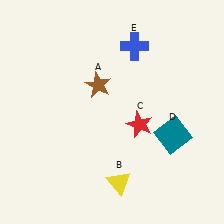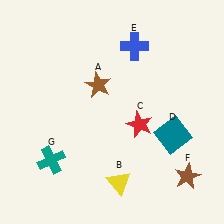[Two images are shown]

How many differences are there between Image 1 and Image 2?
There are 2 differences between the two images.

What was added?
A brown star (F), a teal cross (G) were added in Image 2.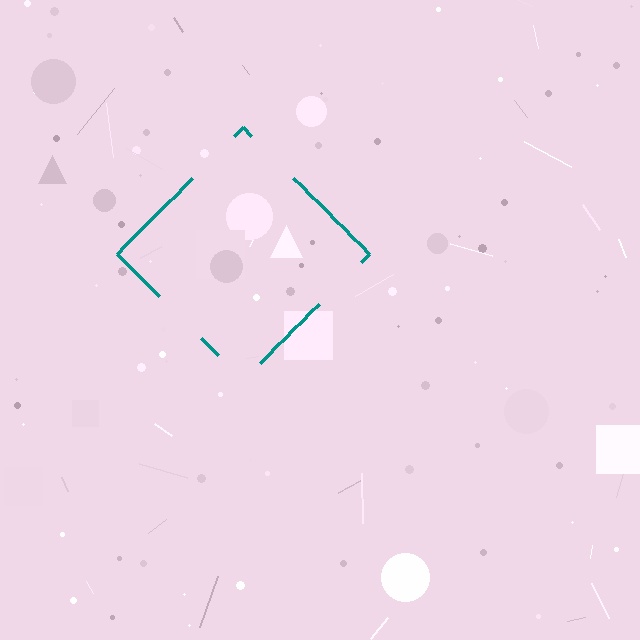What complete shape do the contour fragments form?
The contour fragments form a diamond.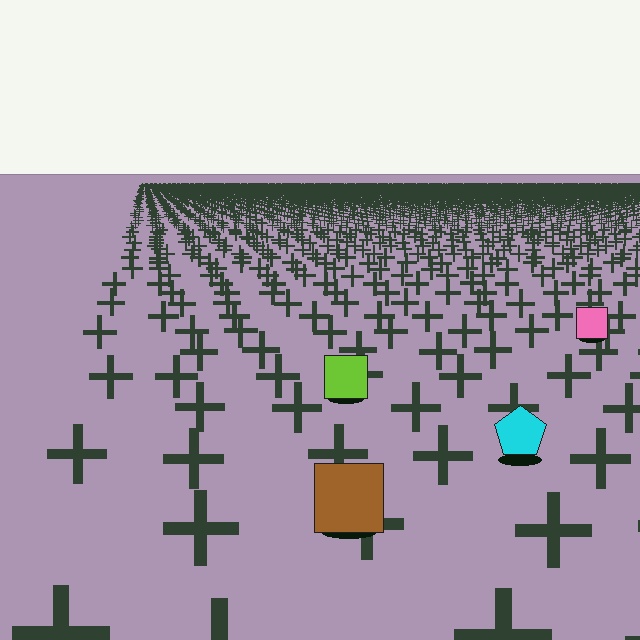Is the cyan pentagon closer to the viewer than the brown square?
No. The brown square is closer — you can tell from the texture gradient: the ground texture is coarser near it.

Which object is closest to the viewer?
The brown square is closest. The texture marks near it are larger and more spread out.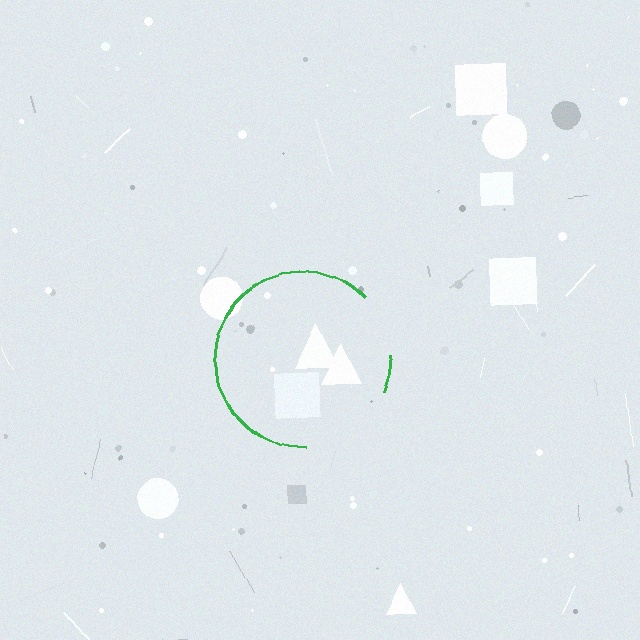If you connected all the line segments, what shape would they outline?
They would outline a circle.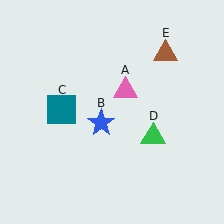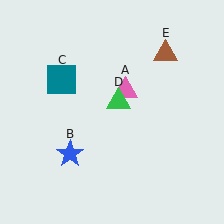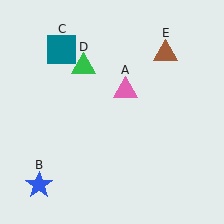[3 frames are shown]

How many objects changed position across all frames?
3 objects changed position: blue star (object B), teal square (object C), green triangle (object D).